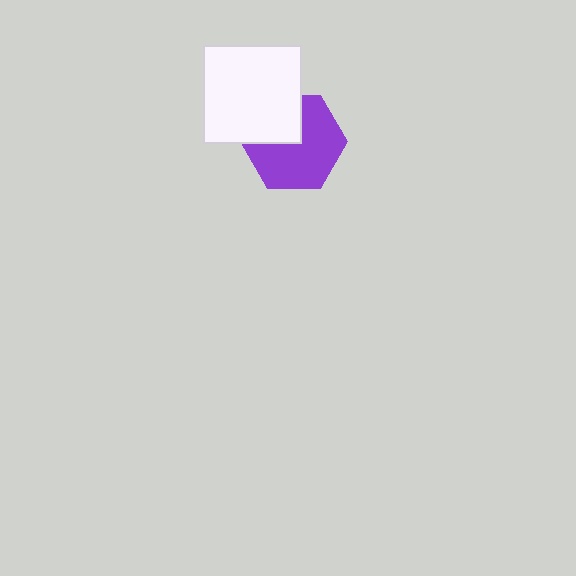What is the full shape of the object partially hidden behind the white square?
The partially hidden object is a purple hexagon.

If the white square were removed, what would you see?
You would see the complete purple hexagon.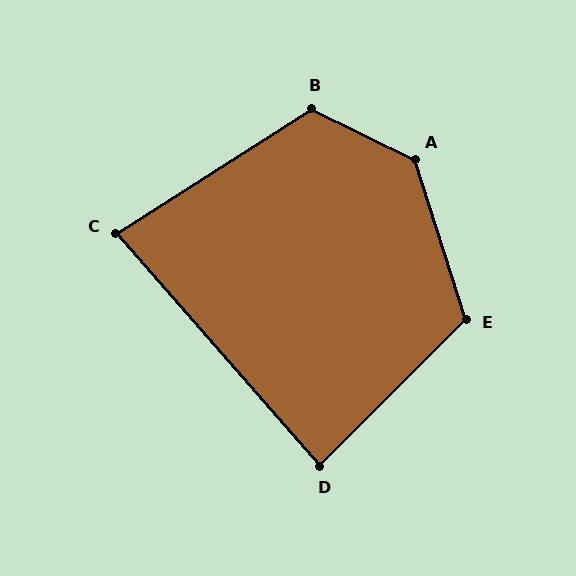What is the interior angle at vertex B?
Approximately 121 degrees (obtuse).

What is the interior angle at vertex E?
Approximately 117 degrees (obtuse).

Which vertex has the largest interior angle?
A, at approximately 134 degrees.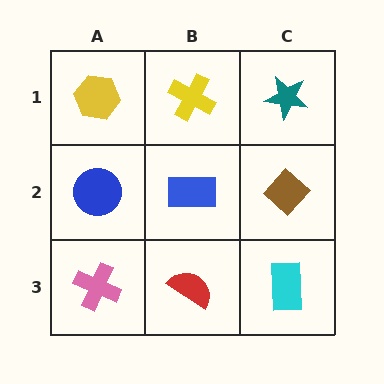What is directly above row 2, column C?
A teal star.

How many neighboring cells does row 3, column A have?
2.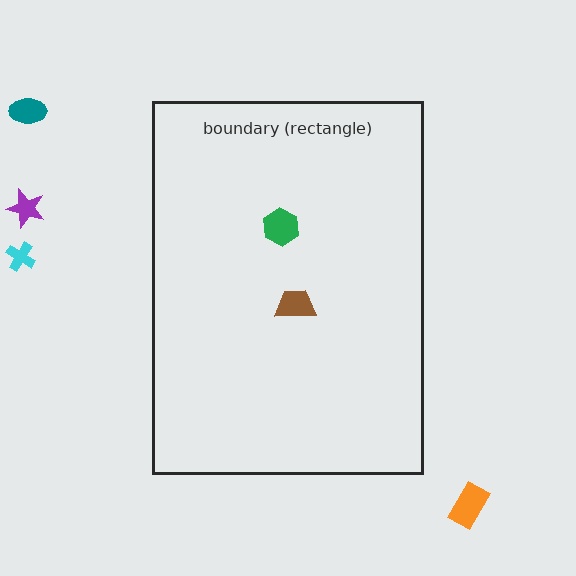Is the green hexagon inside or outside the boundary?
Inside.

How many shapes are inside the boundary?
2 inside, 4 outside.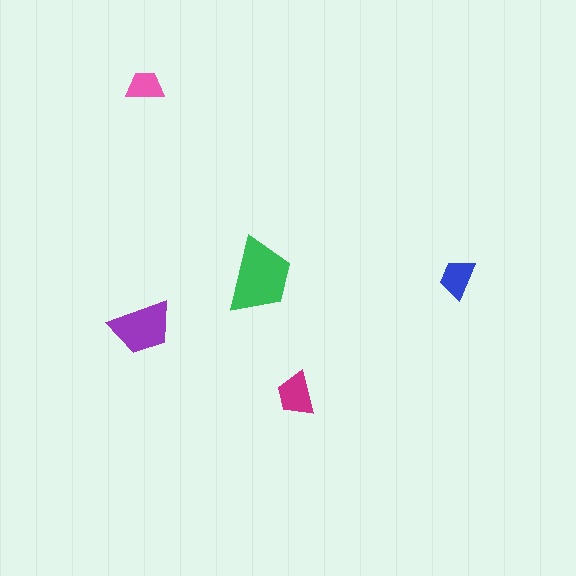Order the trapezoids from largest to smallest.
the green one, the purple one, the magenta one, the blue one, the pink one.